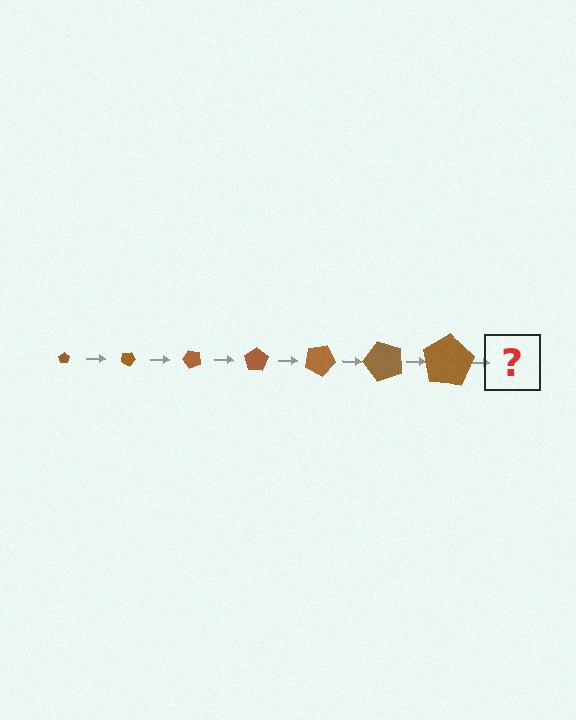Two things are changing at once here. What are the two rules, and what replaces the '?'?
The two rules are that the pentagon grows larger each step and it rotates 25 degrees each step. The '?' should be a pentagon, larger than the previous one and rotated 175 degrees from the start.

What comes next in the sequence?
The next element should be a pentagon, larger than the previous one and rotated 175 degrees from the start.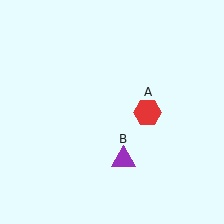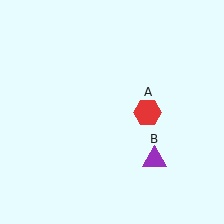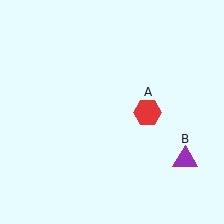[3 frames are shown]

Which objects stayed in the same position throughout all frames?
Red hexagon (object A) remained stationary.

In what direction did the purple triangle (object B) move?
The purple triangle (object B) moved right.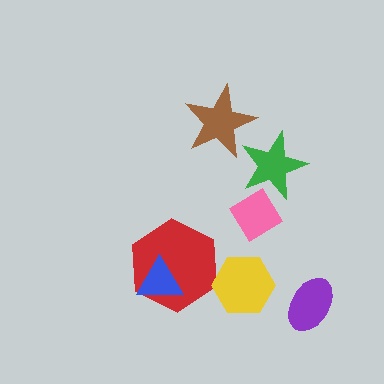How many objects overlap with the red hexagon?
1 object overlaps with the red hexagon.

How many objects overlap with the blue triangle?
1 object overlaps with the blue triangle.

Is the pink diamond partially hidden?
Yes, it is partially covered by another shape.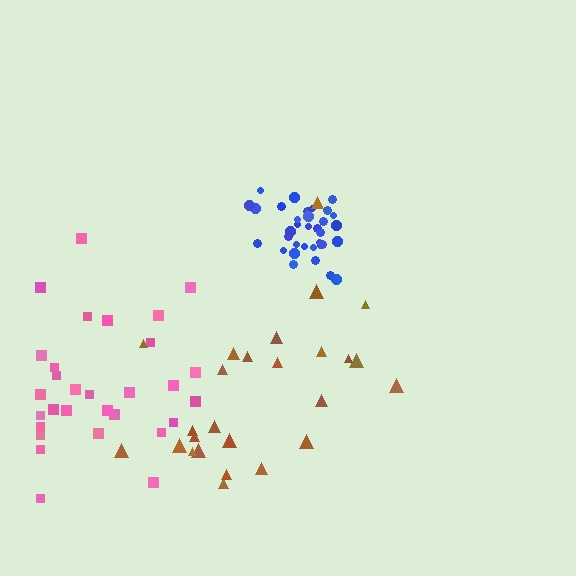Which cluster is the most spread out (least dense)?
Brown.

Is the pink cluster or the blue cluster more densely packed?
Blue.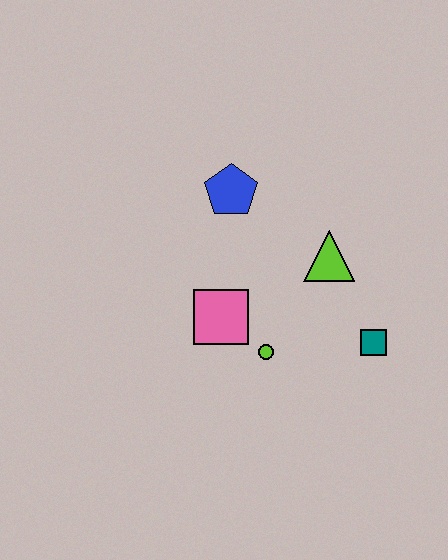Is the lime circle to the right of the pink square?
Yes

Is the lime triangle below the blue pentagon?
Yes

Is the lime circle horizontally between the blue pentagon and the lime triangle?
Yes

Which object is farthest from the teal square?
The blue pentagon is farthest from the teal square.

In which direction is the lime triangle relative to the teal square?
The lime triangle is above the teal square.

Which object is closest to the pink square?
The lime circle is closest to the pink square.